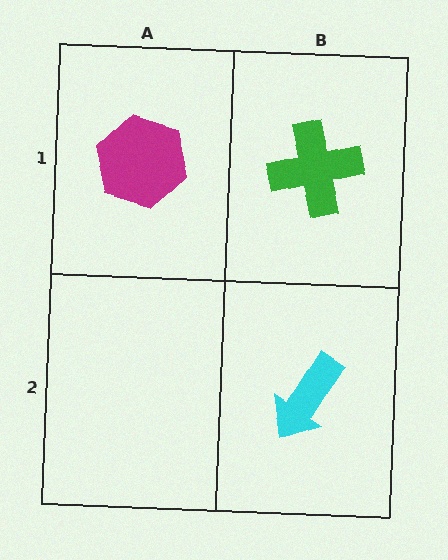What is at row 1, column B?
A green cross.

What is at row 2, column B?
A cyan arrow.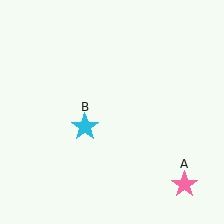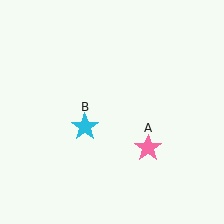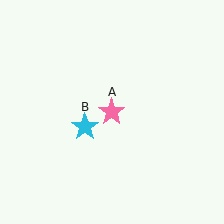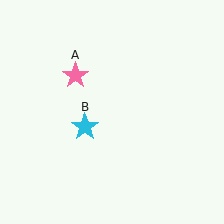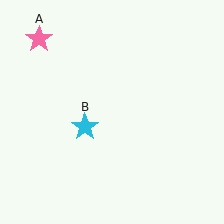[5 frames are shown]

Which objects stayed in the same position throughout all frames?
Cyan star (object B) remained stationary.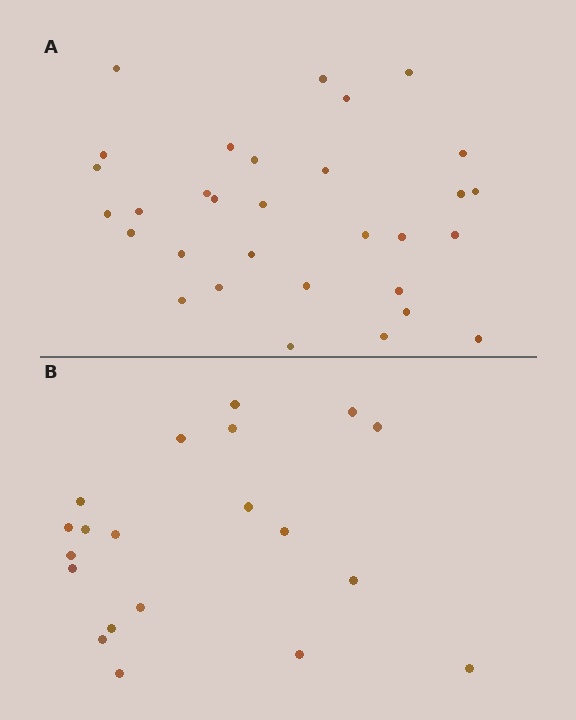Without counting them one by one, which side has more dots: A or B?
Region A (the top region) has more dots.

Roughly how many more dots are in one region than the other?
Region A has roughly 12 or so more dots than region B.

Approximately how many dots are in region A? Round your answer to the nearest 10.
About 30 dots. (The exact count is 31, which rounds to 30.)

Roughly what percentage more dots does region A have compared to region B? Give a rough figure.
About 55% more.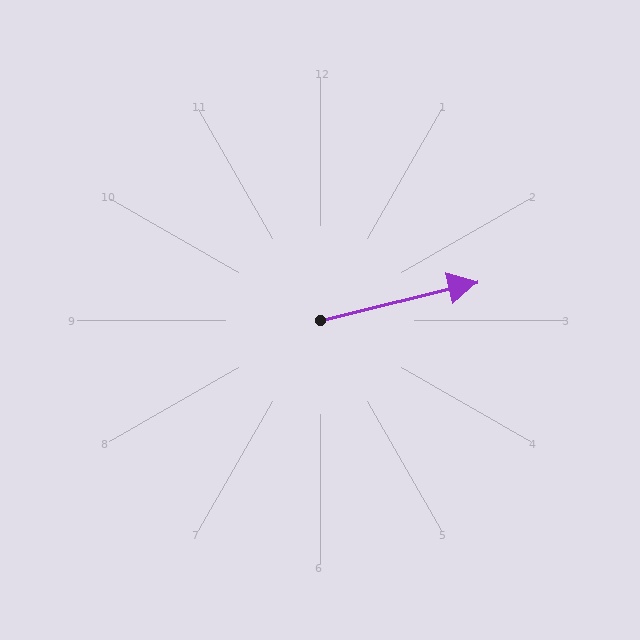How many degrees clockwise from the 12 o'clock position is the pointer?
Approximately 76 degrees.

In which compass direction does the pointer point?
East.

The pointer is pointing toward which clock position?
Roughly 3 o'clock.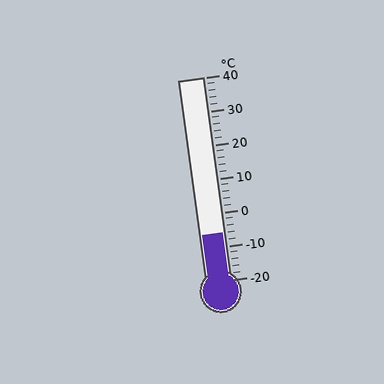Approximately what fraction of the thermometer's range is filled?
The thermometer is filled to approximately 25% of its range.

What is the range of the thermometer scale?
The thermometer scale ranges from -20°C to 40°C.